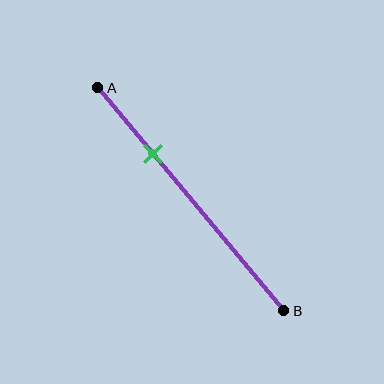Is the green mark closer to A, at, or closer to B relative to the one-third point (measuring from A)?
The green mark is closer to point A than the one-third point of segment AB.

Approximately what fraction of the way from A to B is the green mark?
The green mark is approximately 30% of the way from A to B.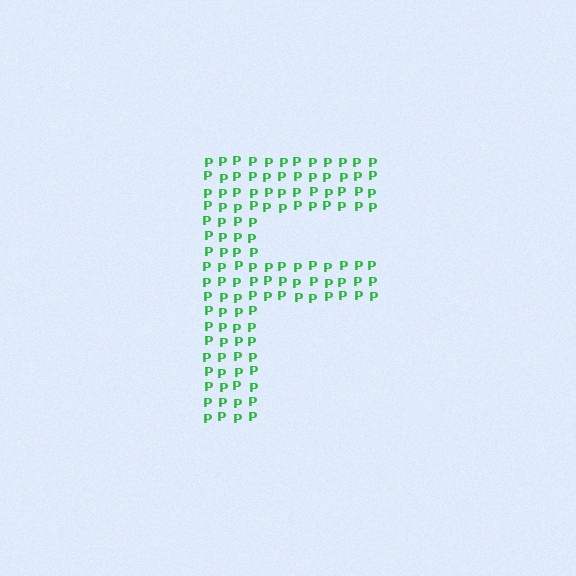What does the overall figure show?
The overall figure shows the letter F.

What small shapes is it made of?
It is made of small letter P's.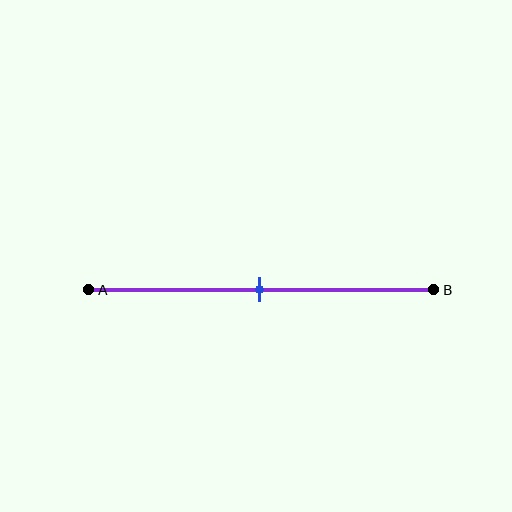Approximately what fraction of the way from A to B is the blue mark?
The blue mark is approximately 50% of the way from A to B.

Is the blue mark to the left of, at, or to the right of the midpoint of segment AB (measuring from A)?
The blue mark is approximately at the midpoint of segment AB.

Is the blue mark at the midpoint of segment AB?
Yes, the mark is approximately at the midpoint.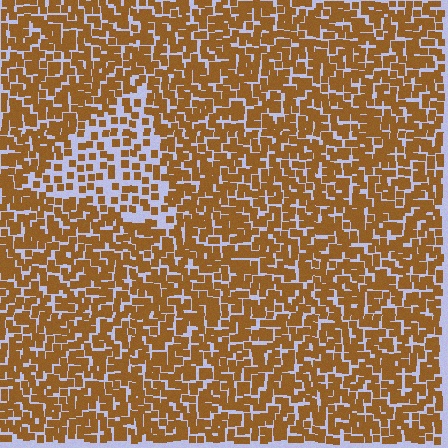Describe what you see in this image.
The image contains small brown elements arranged at two different densities. A triangle-shaped region is visible where the elements are less densely packed than the surrounding area.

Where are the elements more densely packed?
The elements are more densely packed outside the triangle boundary.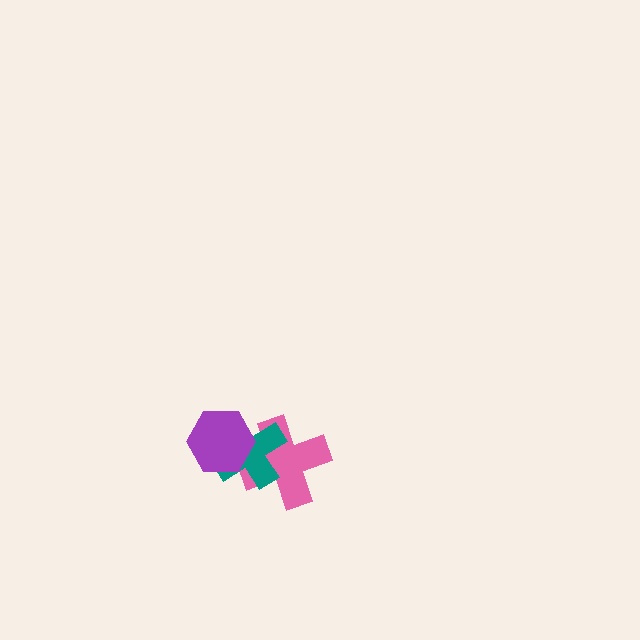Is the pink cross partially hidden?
Yes, it is partially covered by another shape.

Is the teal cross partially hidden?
Yes, it is partially covered by another shape.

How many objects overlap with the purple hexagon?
2 objects overlap with the purple hexagon.